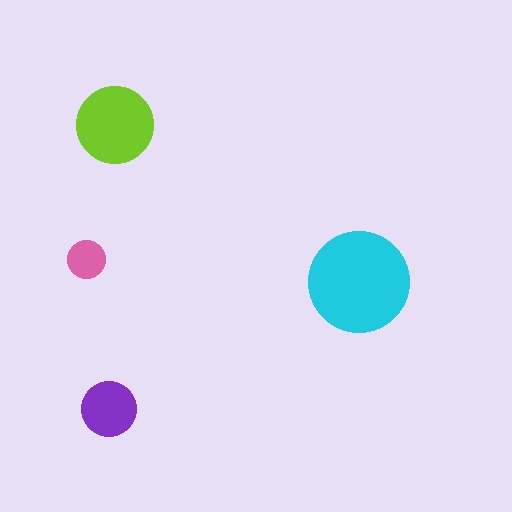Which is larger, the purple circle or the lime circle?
The lime one.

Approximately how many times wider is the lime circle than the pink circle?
About 2 times wider.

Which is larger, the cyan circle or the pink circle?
The cyan one.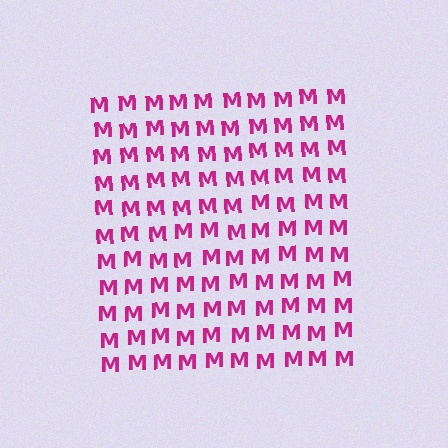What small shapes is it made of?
It is made of small letter M's.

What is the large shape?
The large shape is a square.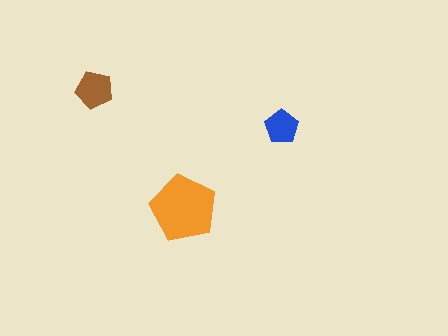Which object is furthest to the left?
The brown pentagon is leftmost.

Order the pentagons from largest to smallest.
the orange one, the brown one, the blue one.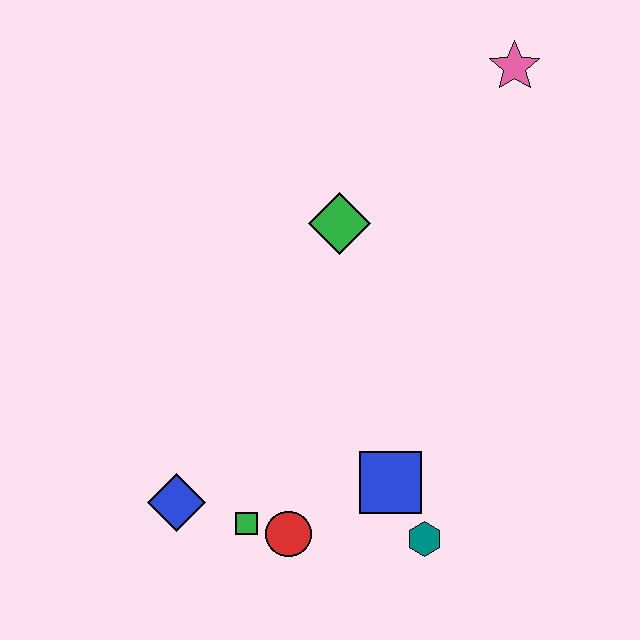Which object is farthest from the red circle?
The pink star is farthest from the red circle.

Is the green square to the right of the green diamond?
No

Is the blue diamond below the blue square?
Yes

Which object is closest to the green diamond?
The pink star is closest to the green diamond.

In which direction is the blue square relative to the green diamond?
The blue square is below the green diamond.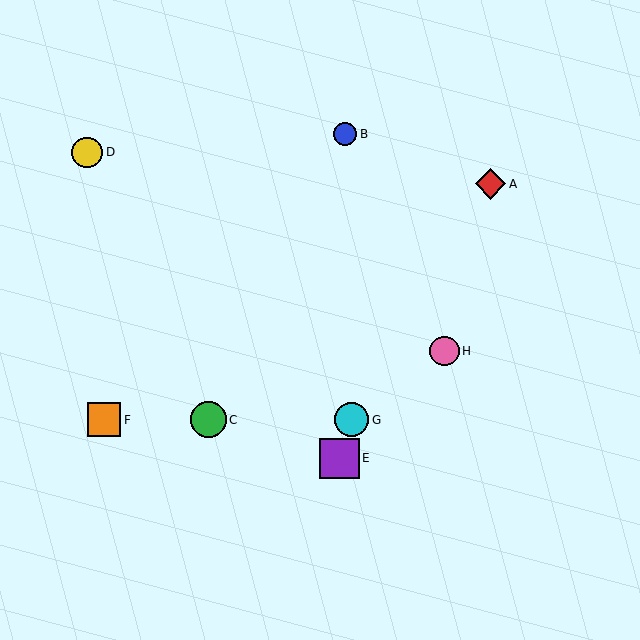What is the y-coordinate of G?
Object G is at y≈420.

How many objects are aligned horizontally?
3 objects (C, F, G) are aligned horizontally.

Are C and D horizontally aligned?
No, C is at y≈420 and D is at y≈152.